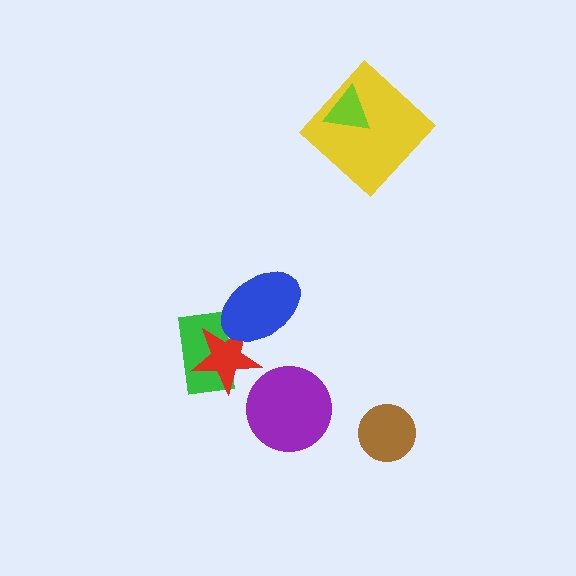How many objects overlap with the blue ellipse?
2 objects overlap with the blue ellipse.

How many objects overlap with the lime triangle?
1 object overlaps with the lime triangle.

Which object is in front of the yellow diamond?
The lime triangle is in front of the yellow diamond.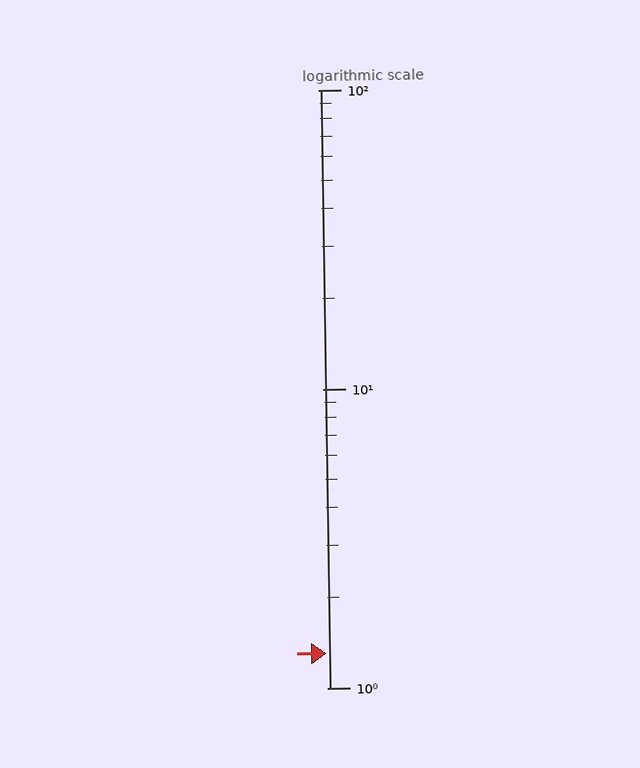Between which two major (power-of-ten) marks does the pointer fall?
The pointer is between 1 and 10.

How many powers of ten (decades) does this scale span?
The scale spans 2 decades, from 1 to 100.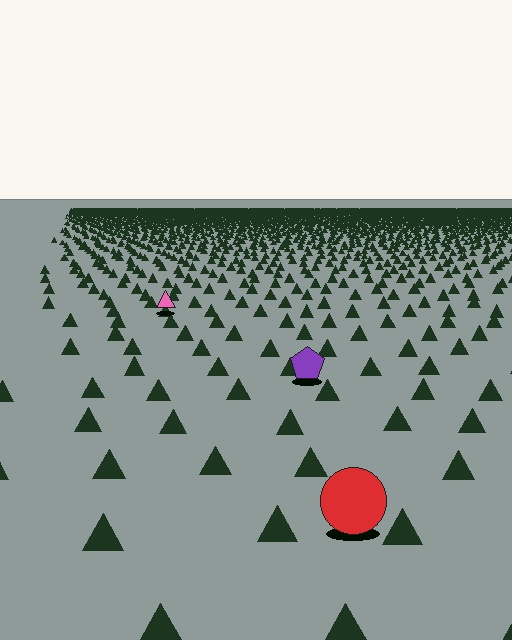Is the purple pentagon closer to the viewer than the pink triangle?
Yes. The purple pentagon is closer — you can tell from the texture gradient: the ground texture is coarser near it.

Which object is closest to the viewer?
The red circle is closest. The texture marks near it are larger and more spread out.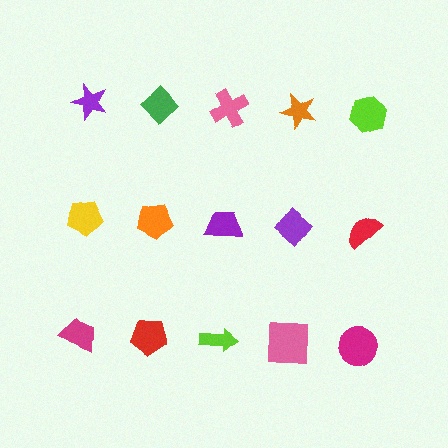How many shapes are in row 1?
5 shapes.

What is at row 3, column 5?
A magenta circle.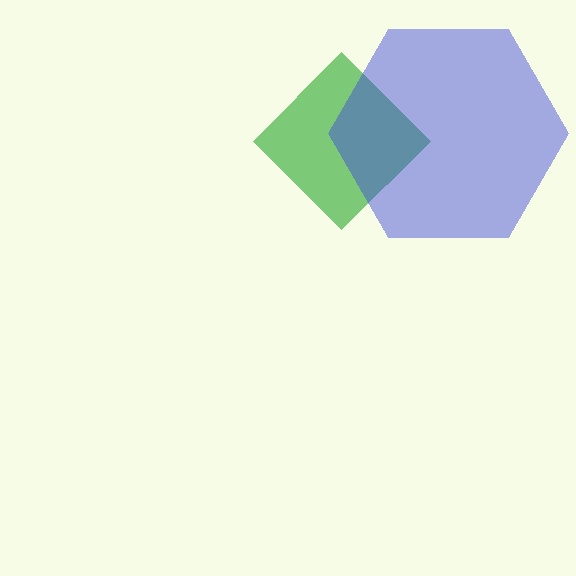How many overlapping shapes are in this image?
There are 2 overlapping shapes in the image.